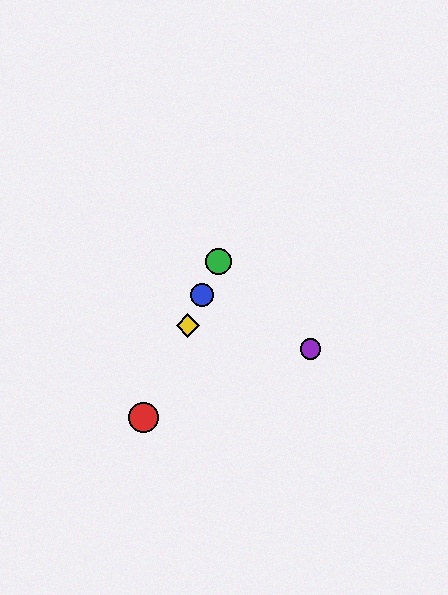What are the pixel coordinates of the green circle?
The green circle is at (219, 261).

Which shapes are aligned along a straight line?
The red circle, the blue circle, the green circle, the yellow diamond are aligned along a straight line.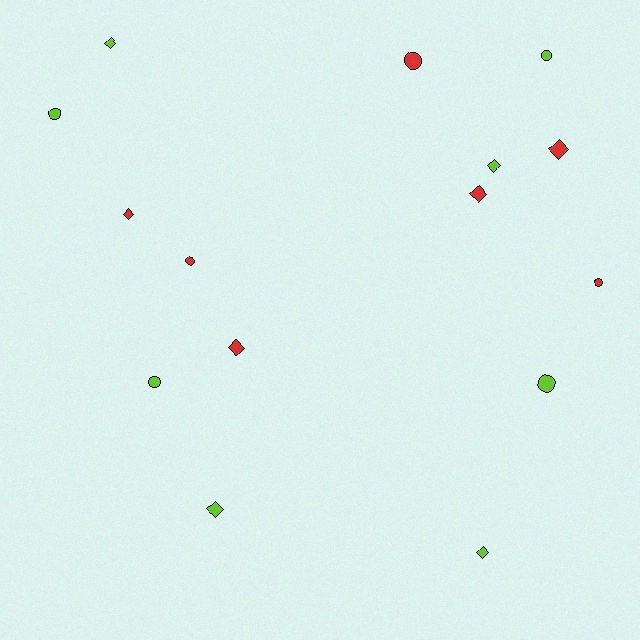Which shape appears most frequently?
Diamond, with 8 objects.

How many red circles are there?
There are 3 red circles.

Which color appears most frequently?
Lime, with 8 objects.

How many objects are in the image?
There are 15 objects.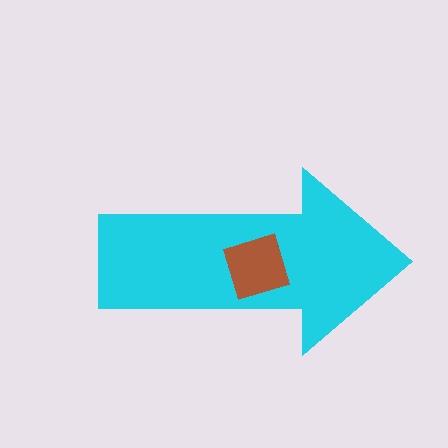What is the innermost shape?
The brown square.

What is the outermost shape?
The cyan arrow.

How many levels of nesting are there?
2.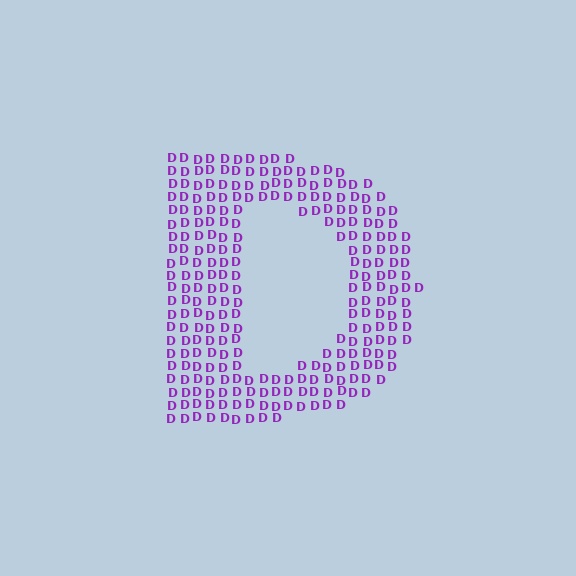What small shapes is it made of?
It is made of small letter D's.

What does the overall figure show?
The overall figure shows the letter D.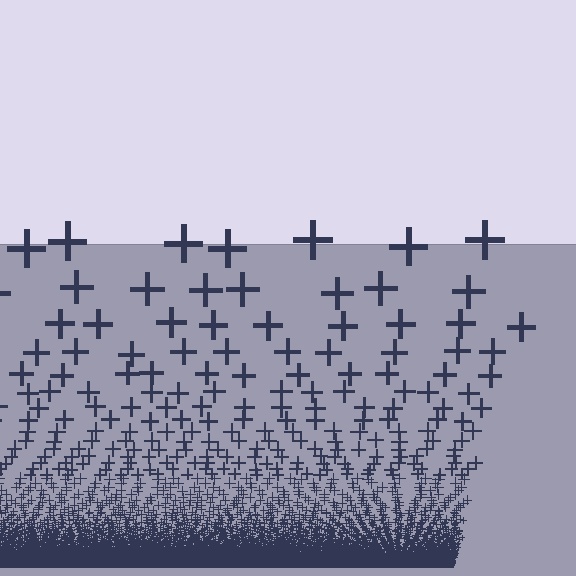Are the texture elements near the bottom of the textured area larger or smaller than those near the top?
Smaller. The gradient is inverted — elements near the bottom are smaller and denser.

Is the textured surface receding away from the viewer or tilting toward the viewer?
The surface appears to tilt toward the viewer. Texture elements get larger and sparser toward the top.